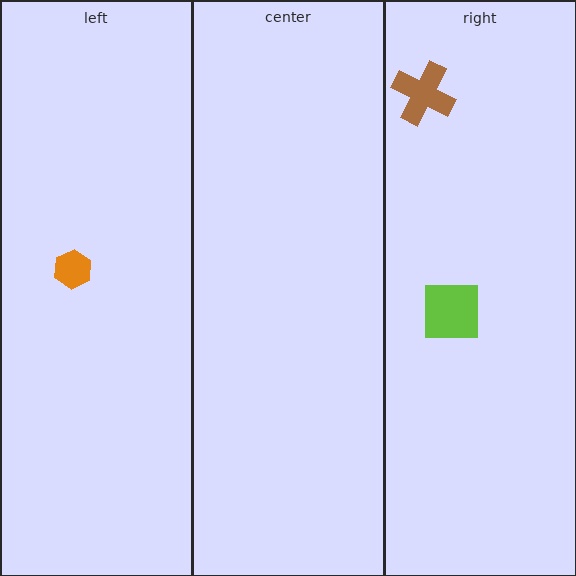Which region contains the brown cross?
The right region.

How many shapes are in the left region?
1.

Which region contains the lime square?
The right region.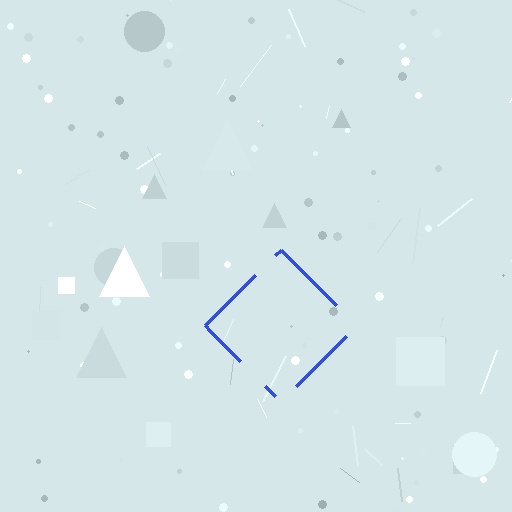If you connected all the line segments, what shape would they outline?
They would outline a diamond.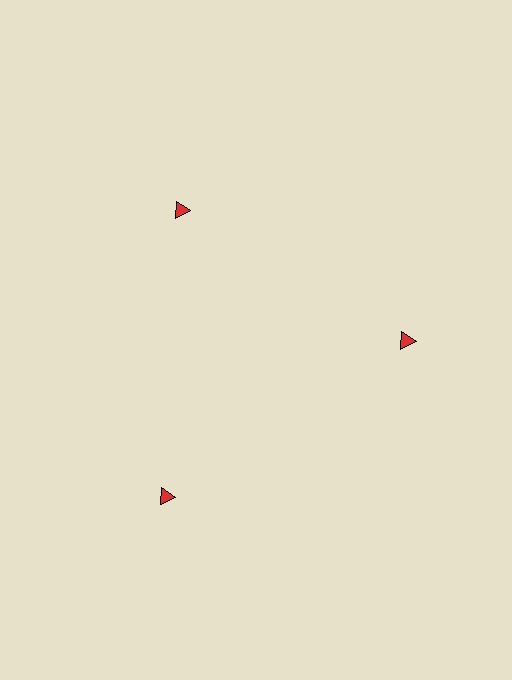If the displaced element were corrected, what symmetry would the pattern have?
It would have 3-fold rotational symmetry — the pattern would map onto itself every 120 degrees.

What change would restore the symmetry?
The symmetry would be restored by moving it inward, back onto the ring so that all 3 triangles sit at equal angles and equal distance from the center.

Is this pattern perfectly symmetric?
No. The 3 red triangles are arranged in a ring, but one element near the 7 o'clock position is pushed outward from the center, breaking the 3-fold rotational symmetry.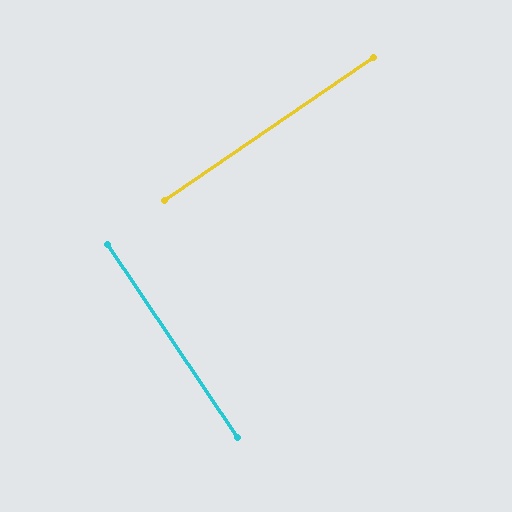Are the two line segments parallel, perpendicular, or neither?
Perpendicular — they meet at approximately 90°.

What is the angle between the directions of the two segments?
Approximately 90 degrees.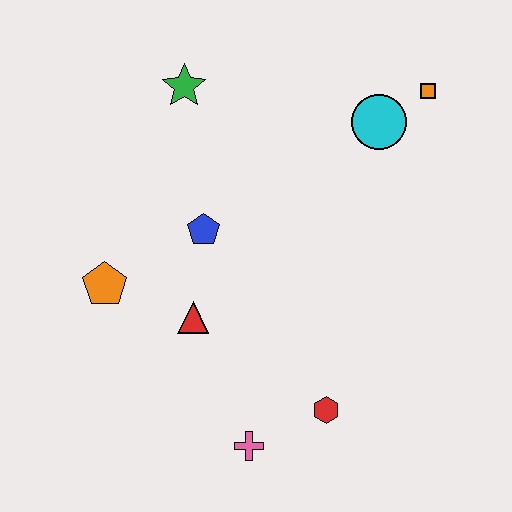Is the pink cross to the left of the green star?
No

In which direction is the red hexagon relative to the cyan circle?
The red hexagon is below the cyan circle.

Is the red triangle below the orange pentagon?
Yes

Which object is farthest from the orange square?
The pink cross is farthest from the orange square.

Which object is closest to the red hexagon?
The pink cross is closest to the red hexagon.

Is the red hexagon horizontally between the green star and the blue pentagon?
No